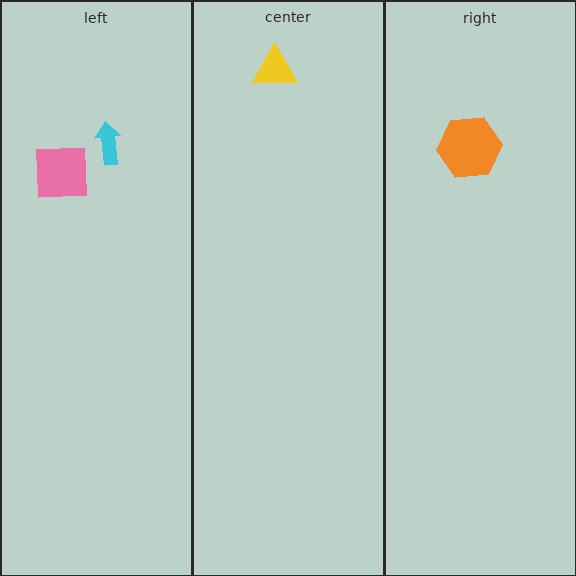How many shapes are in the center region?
1.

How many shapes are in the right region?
1.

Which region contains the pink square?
The left region.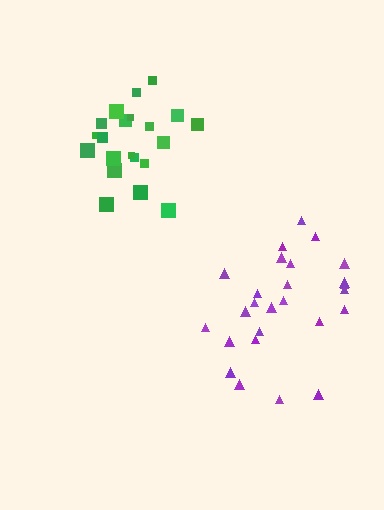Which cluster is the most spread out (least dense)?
Purple.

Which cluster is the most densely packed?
Green.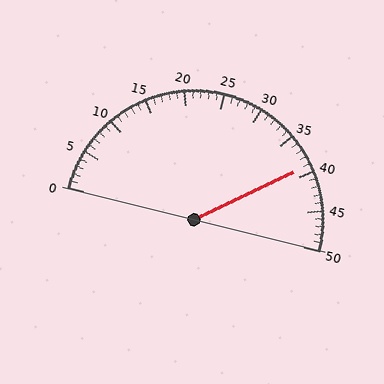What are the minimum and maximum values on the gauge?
The gauge ranges from 0 to 50.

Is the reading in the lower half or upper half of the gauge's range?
The reading is in the upper half of the range (0 to 50).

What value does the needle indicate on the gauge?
The needle indicates approximately 39.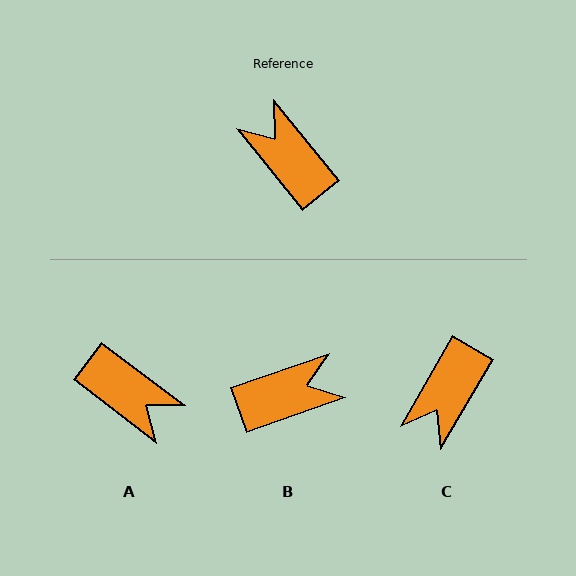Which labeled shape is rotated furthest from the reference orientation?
A, about 166 degrees away.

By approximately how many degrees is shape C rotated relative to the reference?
Approximately 111 degrees counter-clockwise.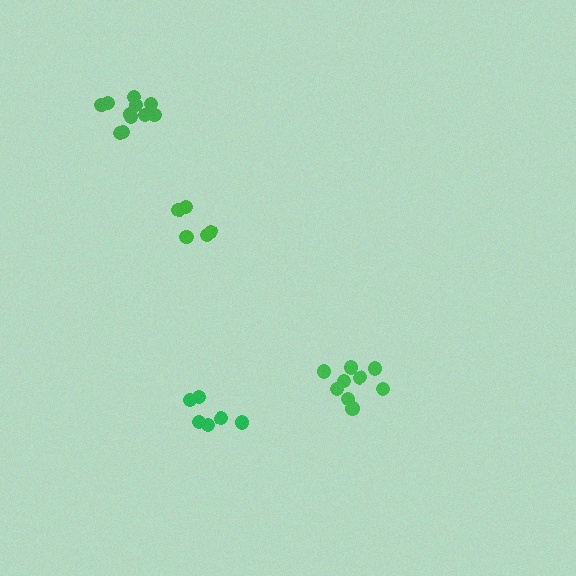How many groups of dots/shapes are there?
There are 4 groups.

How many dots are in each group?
Group 1: 11 dots, Group 2: 9 dots, Group 3: 5 dots, Group 4: 6 dots (31 total).